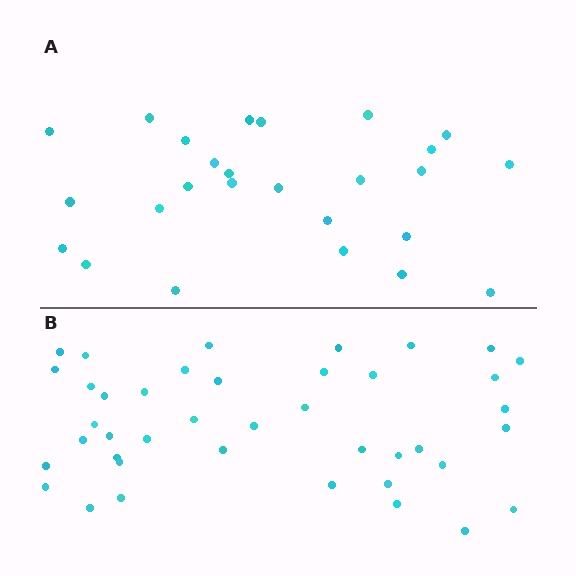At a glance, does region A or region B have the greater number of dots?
Region B (the bottom region) has more dots.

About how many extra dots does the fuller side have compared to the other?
Region B has approximately 15 more dots than region A.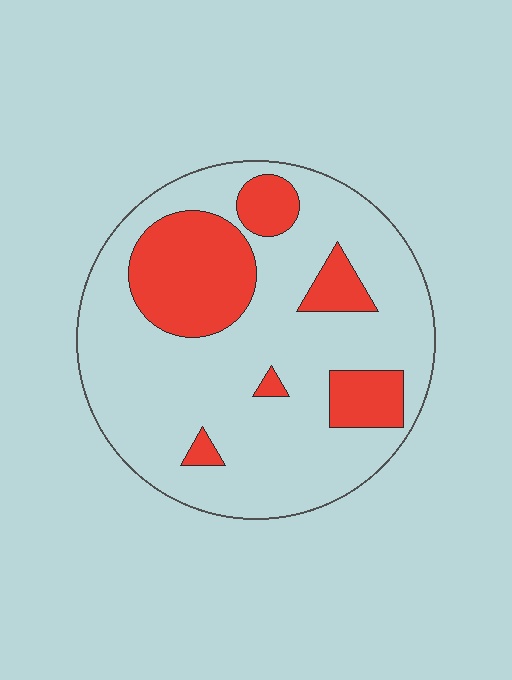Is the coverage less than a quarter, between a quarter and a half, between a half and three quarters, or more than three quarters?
Less than a quarter.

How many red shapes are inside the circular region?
6.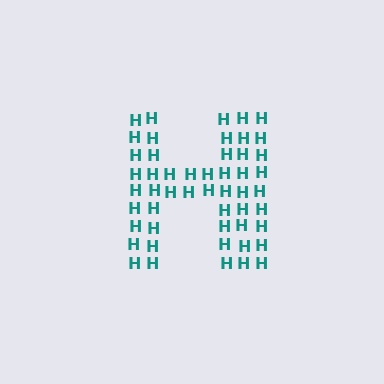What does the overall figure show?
The overall figure shows the letter H.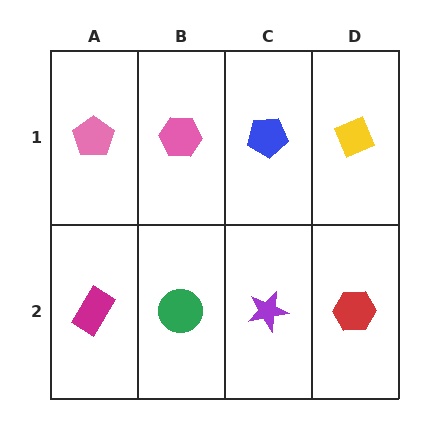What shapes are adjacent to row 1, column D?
A red hexagon (row 2, column D), a blue pentagon (row 1, column C).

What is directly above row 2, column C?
A blue pentagon.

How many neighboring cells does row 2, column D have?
2.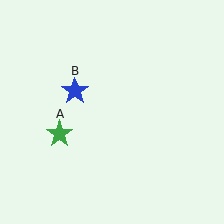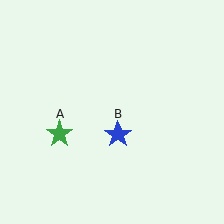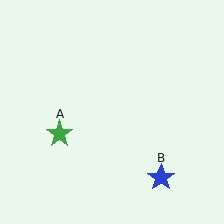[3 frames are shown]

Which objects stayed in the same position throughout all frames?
Green star (object A) remained stationary.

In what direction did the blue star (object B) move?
The blue star (object B) moved down and to the right.